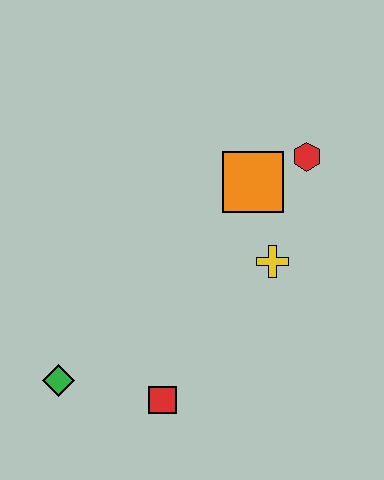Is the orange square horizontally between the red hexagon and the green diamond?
Yes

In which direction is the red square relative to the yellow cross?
The red square is below the yellow cross.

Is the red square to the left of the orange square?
Yes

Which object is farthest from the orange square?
The green diamond is farthest from the orange square.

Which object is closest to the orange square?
The red hexagon is closest to the orange square.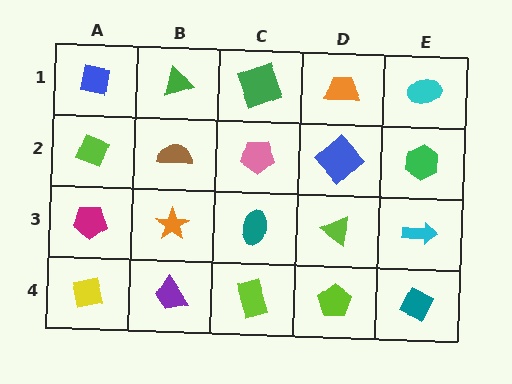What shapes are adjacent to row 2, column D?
An orange trapezoid (row 1, column D), a lime triangle (row 3, column D), a pink pentagon (row 2, column C), a green hexagon (row 2, column E).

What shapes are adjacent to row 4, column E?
A cyan arrow (row 3, column E), a lime pentagon (row 4, column D).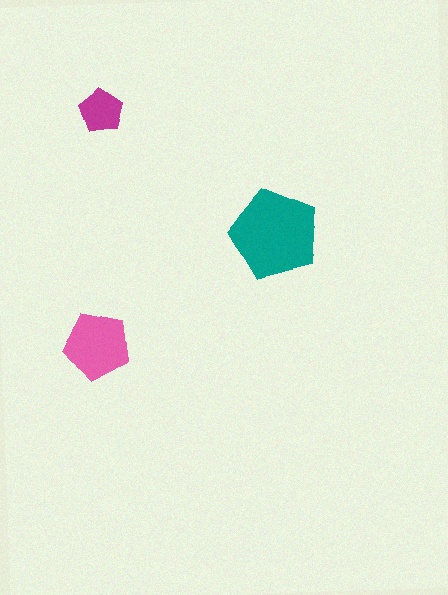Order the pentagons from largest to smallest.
the teal one, the pink one, the magenta one.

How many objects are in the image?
There are 3 objects in the image.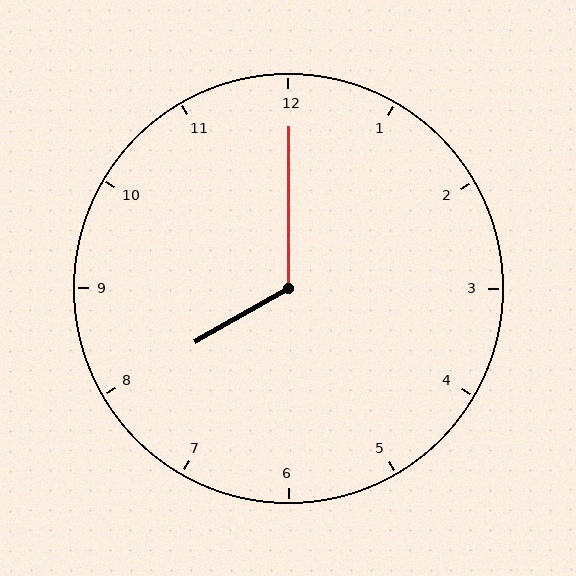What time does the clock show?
8:00.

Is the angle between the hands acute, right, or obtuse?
It is obtuse.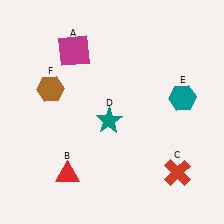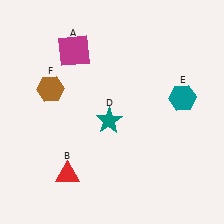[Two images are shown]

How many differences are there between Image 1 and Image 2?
There is 1 difference between the two images.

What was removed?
The red cross (C) was removed in Image 2.